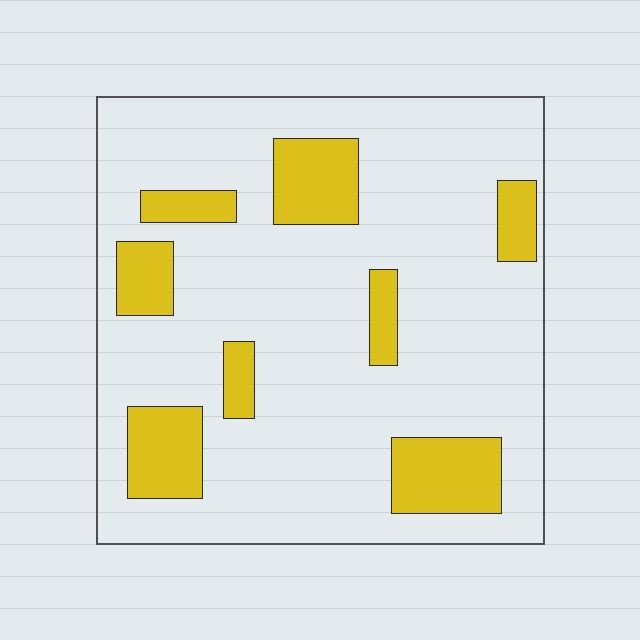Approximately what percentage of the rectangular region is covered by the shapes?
Approximately 20%.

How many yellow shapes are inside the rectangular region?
8.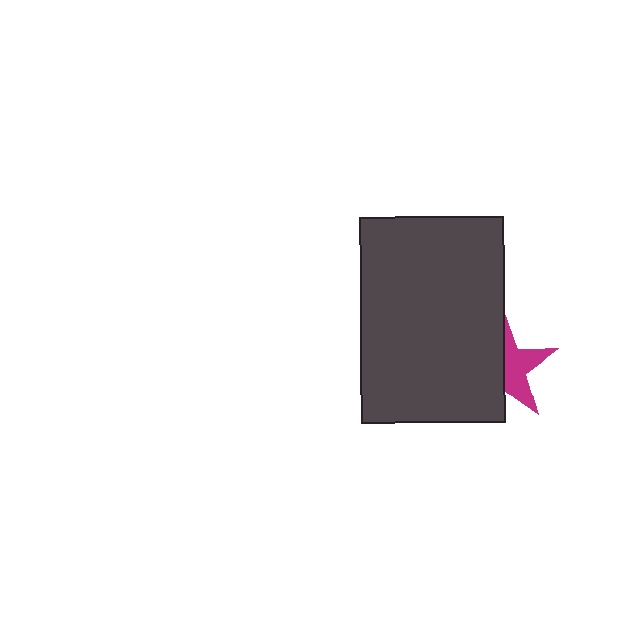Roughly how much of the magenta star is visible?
About half of it is visible (roughly 46%).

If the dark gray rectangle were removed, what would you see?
You would see the complete magenta star.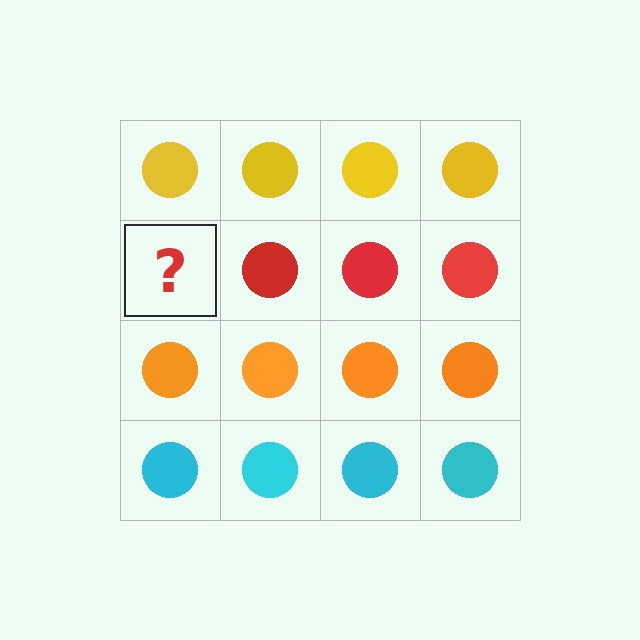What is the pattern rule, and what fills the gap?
The rule is that each row has a consistent color. The gap should be filled with a red circle.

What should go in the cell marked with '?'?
The missing cell should contain a red circle.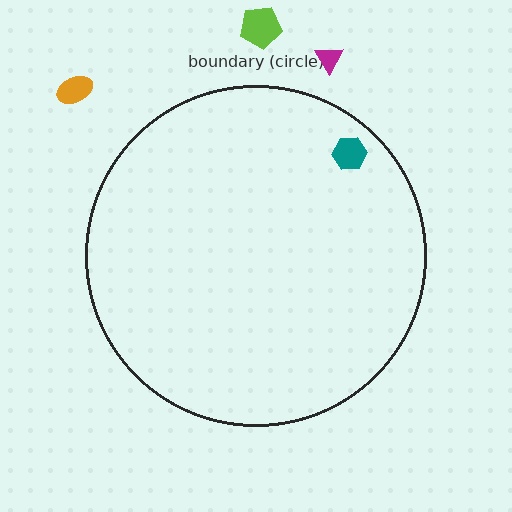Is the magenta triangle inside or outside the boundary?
Outside.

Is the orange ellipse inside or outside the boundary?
Outside.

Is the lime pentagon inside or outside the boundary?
Outside.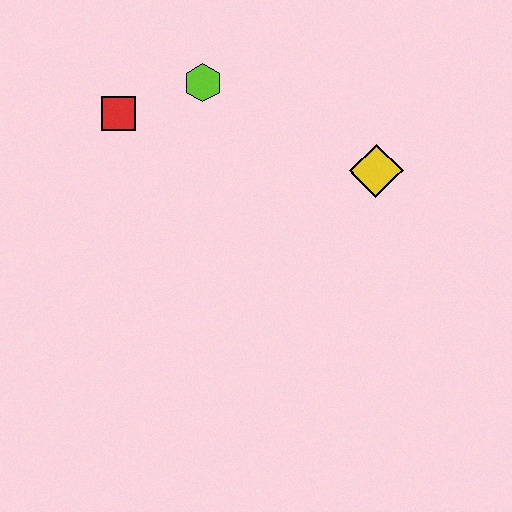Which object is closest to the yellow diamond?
The lime hexagon is closest to the yellow diamond.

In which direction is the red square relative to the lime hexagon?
The red square is to the left of the lime hexagon.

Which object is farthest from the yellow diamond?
The red square is farthest from the yellow diamond.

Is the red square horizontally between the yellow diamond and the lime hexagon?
No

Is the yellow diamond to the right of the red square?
Yes